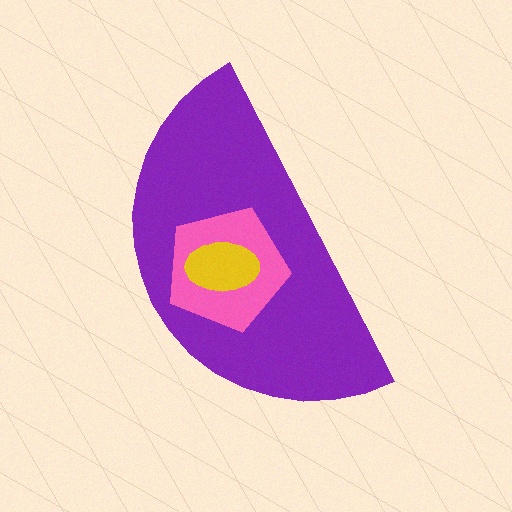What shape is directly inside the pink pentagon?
The yellow ellipse.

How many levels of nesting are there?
3.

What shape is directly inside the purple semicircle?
The pink pentagon.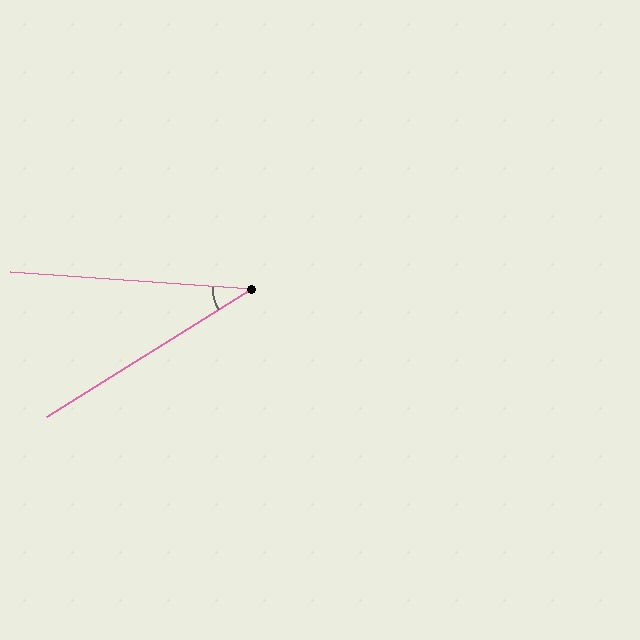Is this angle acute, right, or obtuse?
It is acute.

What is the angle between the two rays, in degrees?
Approximately 36 degrees.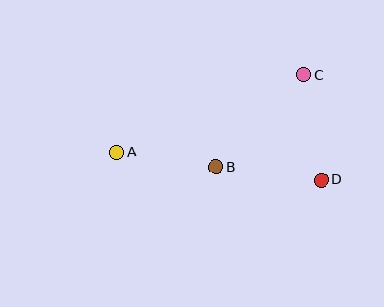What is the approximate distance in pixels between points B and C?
The distance between B and C is approximately 127 pixels.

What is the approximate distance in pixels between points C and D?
The distance between C and D is approximately 107 pixels.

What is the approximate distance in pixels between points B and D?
The distance between B and D is approximately 106 pixels.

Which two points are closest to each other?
Points A and B are closest to each other.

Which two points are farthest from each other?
Points A and D are farthest from each other.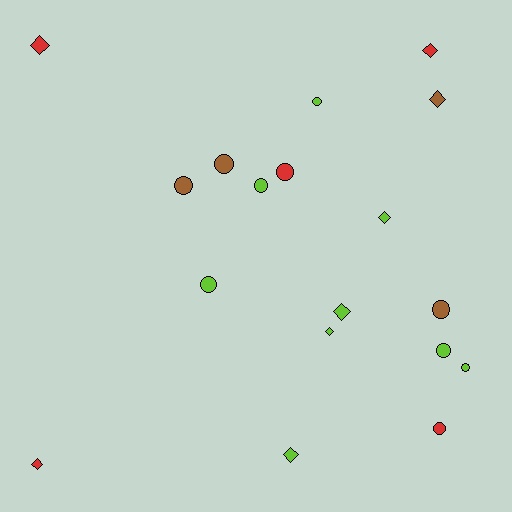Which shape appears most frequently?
Circle, with 10 objects.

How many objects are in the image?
There are 18 objects.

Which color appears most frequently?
Lime, with 9 objects.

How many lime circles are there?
There are 5 lime circles.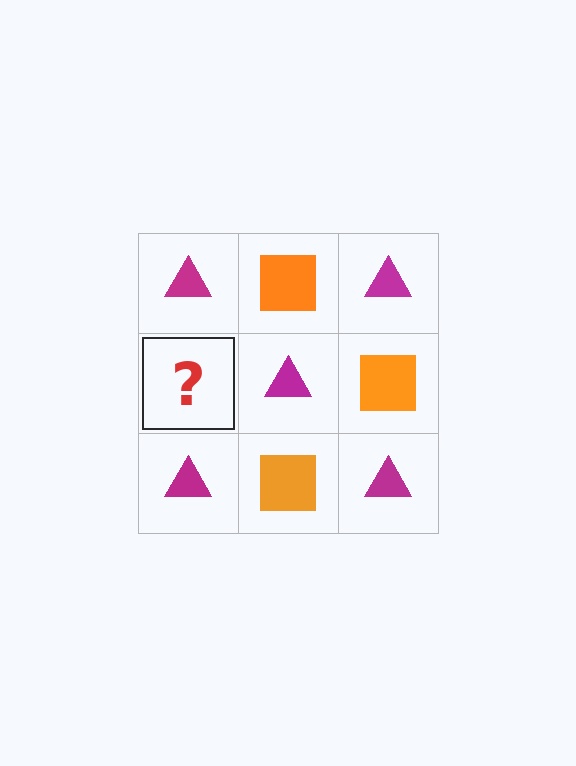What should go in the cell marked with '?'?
The missing cell should contain an orange square.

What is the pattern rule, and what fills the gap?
The rule is that it alternates magenta triangle and orange square in a checkerboard pattern. The gap should be filled with an orange square.